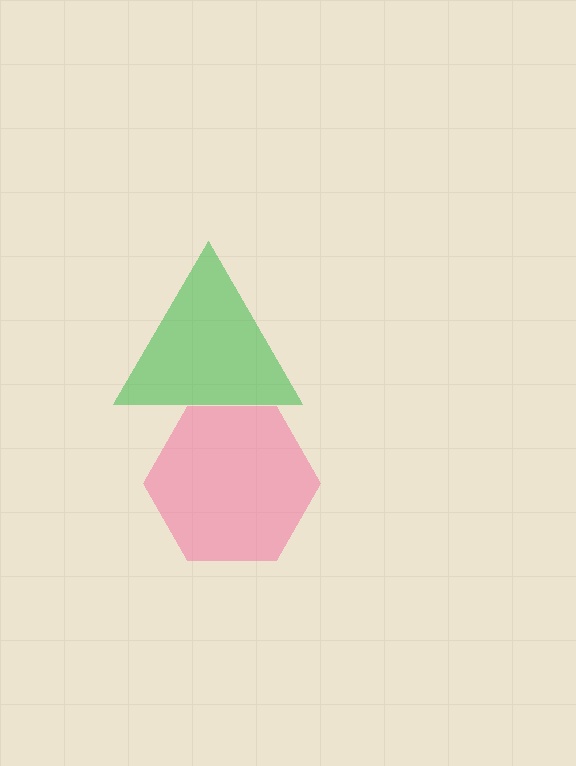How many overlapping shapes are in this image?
There are 2 overlapping shapes in the image.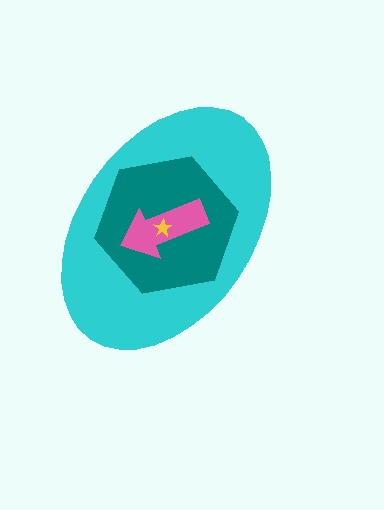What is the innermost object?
The yellow star.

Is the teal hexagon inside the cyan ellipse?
Yes.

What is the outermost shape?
The cyan ellipse.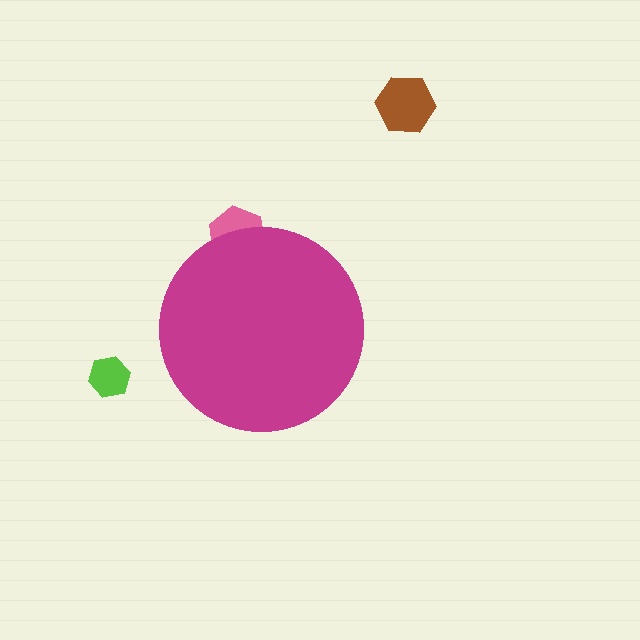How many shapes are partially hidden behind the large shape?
1 shape is partially hidden.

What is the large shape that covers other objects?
A magenta circle.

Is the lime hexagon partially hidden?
No, the lime hexagon is fully visible.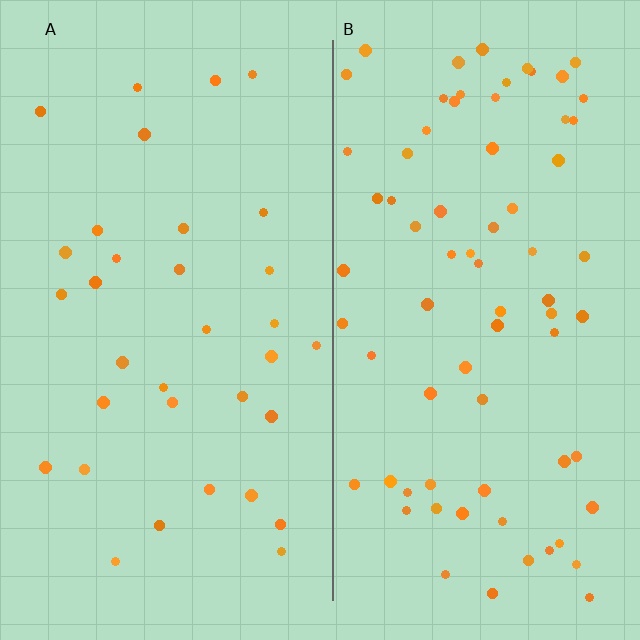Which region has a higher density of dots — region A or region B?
B (the right).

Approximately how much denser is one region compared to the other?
Approximately 2.2× — region B over region A.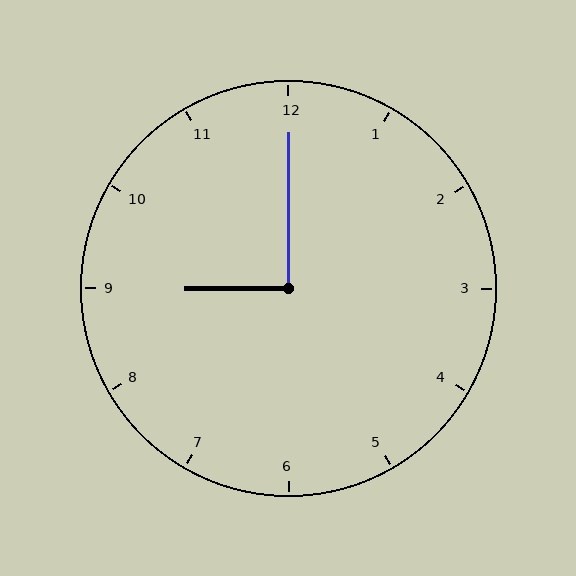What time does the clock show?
9:00.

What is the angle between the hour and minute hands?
Approximately 90 degrees.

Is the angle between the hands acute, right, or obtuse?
It is right.